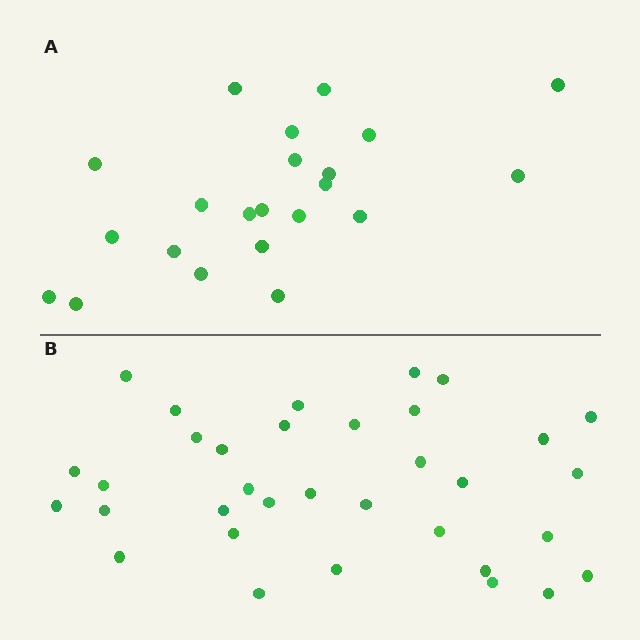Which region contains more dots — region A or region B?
Region B (the bottom region) has more dots.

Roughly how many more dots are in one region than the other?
Region B has roughly 12 or so more dots than region A.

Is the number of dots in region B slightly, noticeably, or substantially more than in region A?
Region B has substantially more. The ratio is roughly 1.5 to 1.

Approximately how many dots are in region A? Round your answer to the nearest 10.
About 20 dots. (The exact count is 22, which rounds to 20.)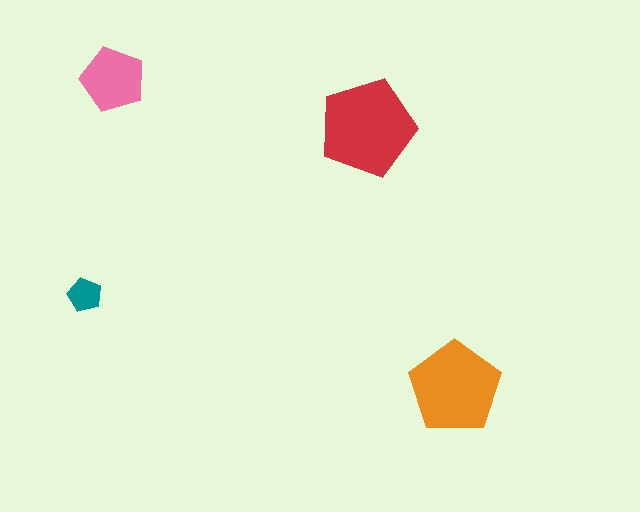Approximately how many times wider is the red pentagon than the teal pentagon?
About 3 times wider.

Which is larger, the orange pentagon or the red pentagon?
The red one.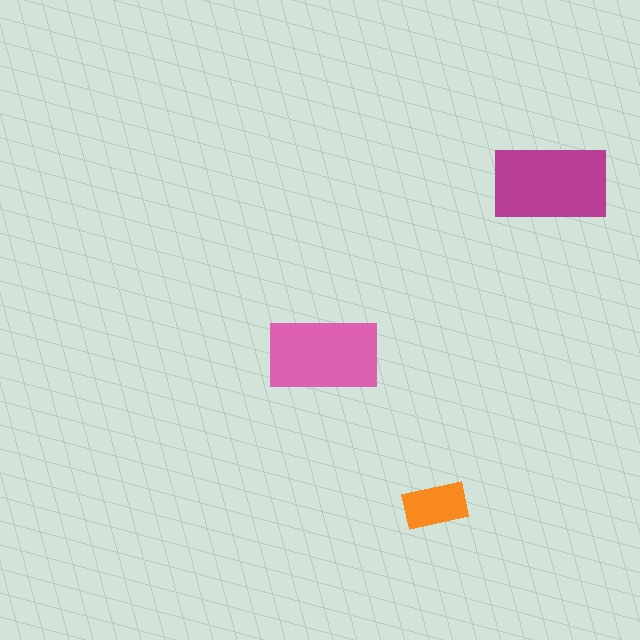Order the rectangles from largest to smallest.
the magenta one, the pink one, the orange one.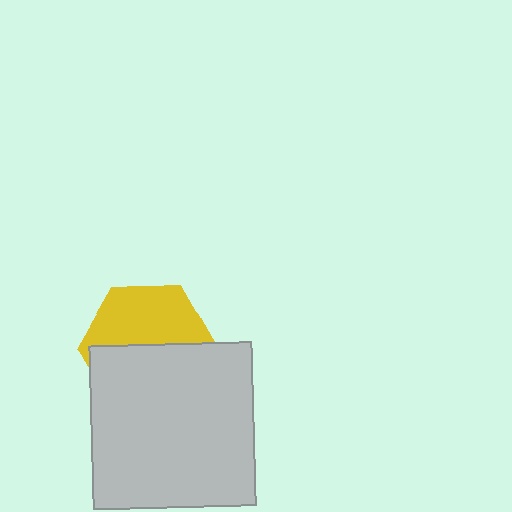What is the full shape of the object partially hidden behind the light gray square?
The partially hidden object is a yellow hexagon.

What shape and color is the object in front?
The object in front is a light gray square.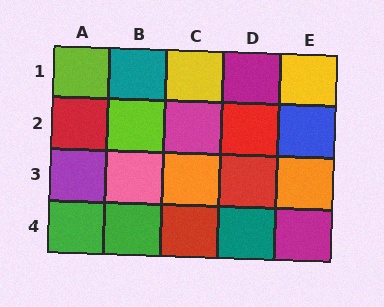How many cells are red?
4 cells are red.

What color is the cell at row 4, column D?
Teal.